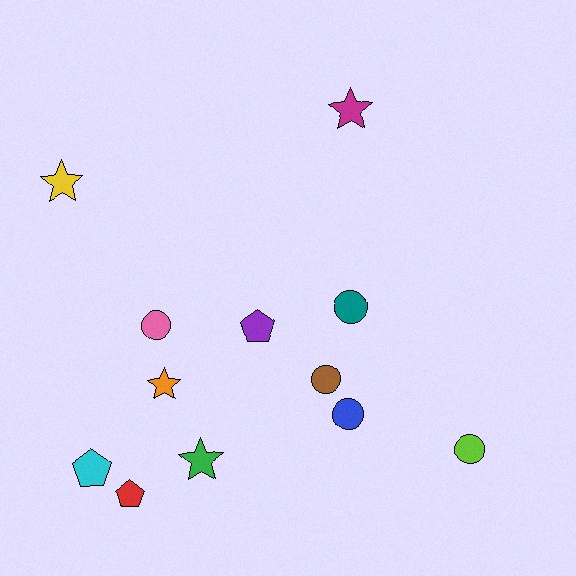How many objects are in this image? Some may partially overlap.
There are 12 objects.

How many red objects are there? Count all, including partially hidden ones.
There is 1 red object.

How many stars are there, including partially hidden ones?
There are 4 stars.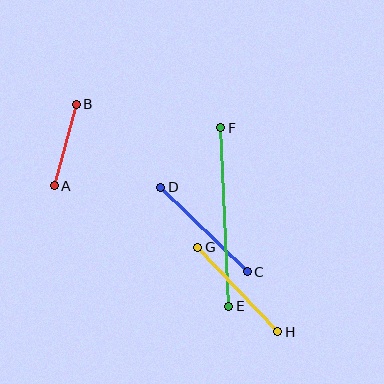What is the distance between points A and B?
The distance is approximately 85 pixels.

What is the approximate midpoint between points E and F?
The midpoint is at approximately (225, 217) pixels.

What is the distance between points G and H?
The distance is approximately 116 pixels.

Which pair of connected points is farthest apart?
Points E and F are farthest apart.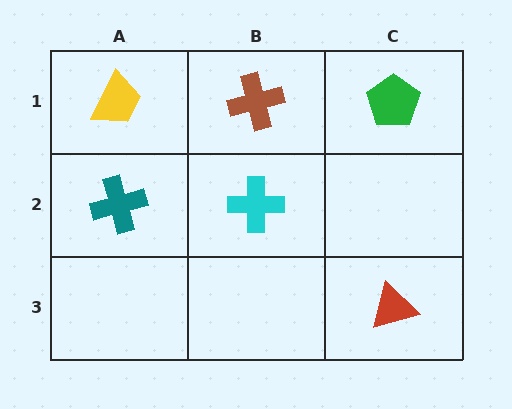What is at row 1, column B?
A brown cross.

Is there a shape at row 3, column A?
No, that cell is empty.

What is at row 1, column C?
A green pentagon.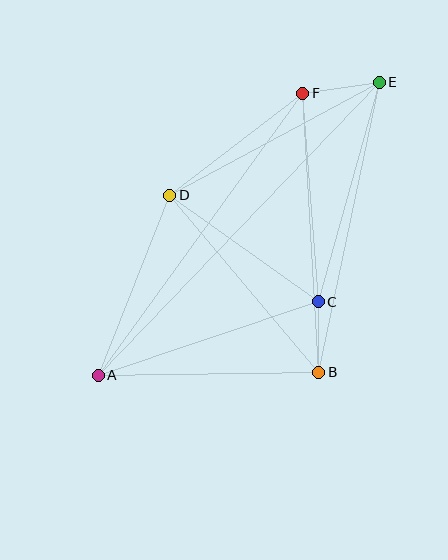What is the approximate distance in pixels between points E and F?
The distance between E and F is approximately 77 pixels.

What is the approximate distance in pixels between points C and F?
The distance between C and F is approximately 209 pixels.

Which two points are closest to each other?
Points B and C are closest to each other.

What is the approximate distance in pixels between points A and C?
The distance between A and C is approximately 232 pixels.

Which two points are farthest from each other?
Points A and E are farthest from each other.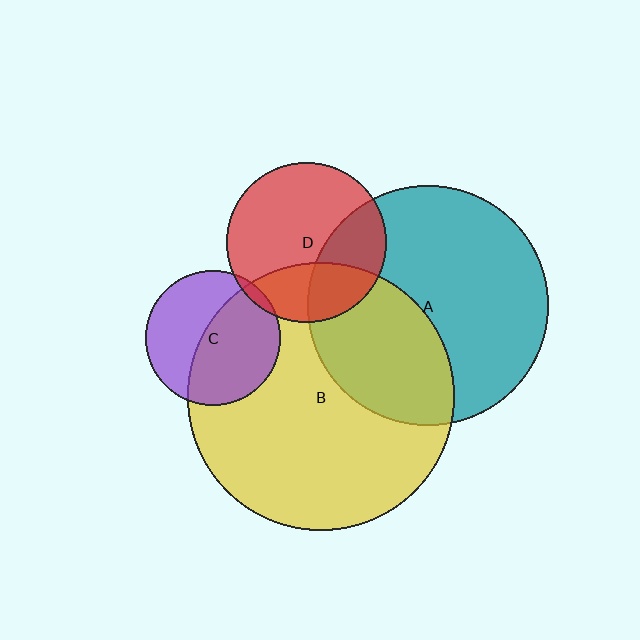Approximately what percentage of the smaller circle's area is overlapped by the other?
Approximately 30%.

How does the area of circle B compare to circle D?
Approximately 2.8 times.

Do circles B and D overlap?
Yes.